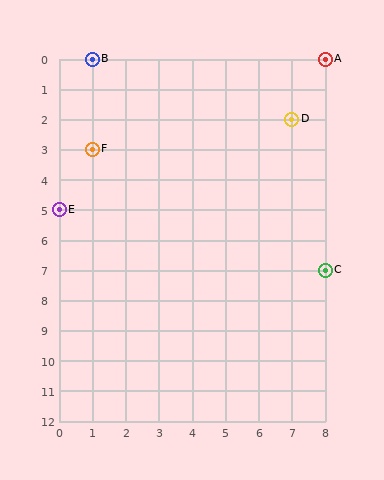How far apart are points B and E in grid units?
Points B and E are 1 column and 5 rows apart (about 5.1 grid units diagonally).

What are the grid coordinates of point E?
Point E is at grid coordinates (0, 5).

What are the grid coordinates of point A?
Point A is at grid coordinates (8, 0).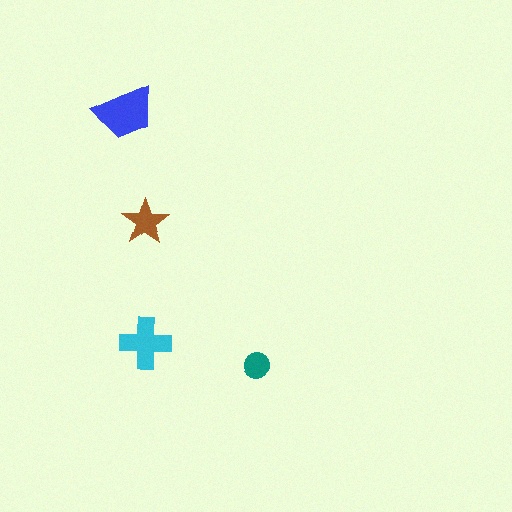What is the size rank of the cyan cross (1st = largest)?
2nd.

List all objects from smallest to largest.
The teal circle, the brown star, the cyan cross, the blue trapezoid.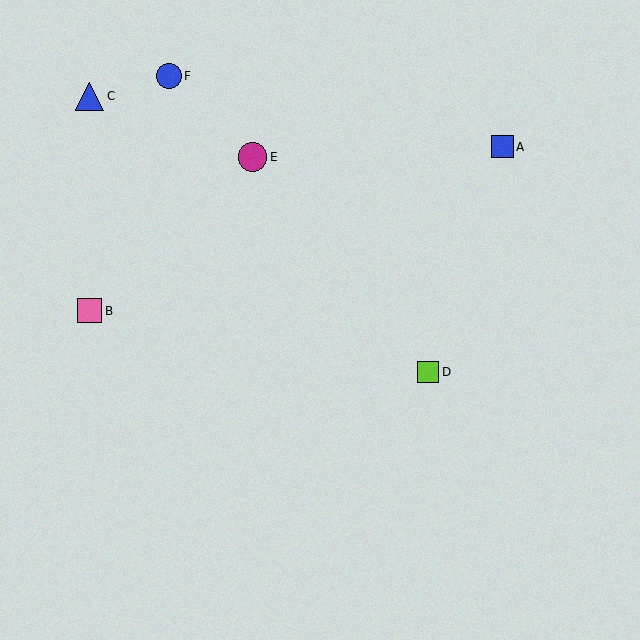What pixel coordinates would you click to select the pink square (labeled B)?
Click at (90, 311) to select the pink square B.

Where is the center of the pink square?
The center of the pink square is at (90, 311).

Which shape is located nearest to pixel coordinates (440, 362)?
The lime square (labeled D) at (428, 372) is nearest to that location.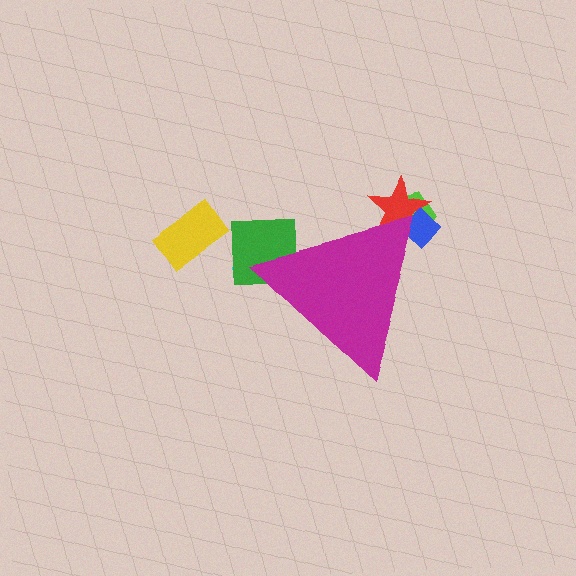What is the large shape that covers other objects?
A magenta triangle.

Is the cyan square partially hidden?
Yes, the cyan square is partially hidden behind the magenta triangle.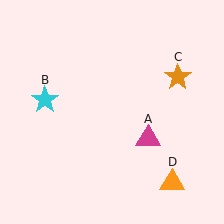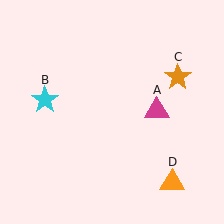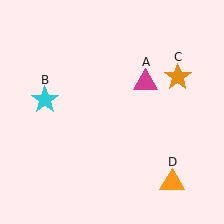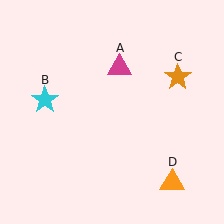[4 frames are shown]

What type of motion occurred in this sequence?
The magenta triangle (object A) rotated counterclockwise around the center of the scene.